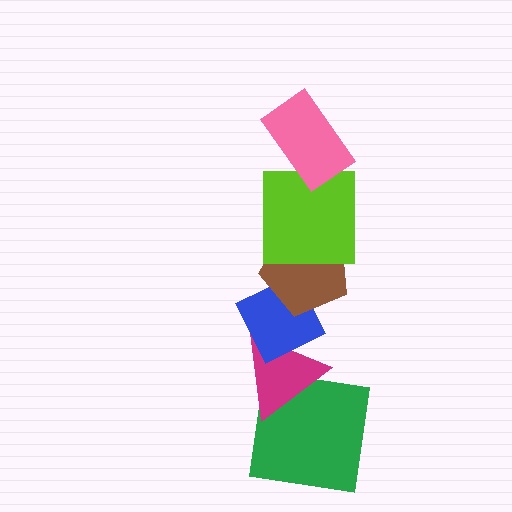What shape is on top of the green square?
The magenta triangle is on top of the green square.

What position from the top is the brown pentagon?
The brown pentagon is 3rd from the top.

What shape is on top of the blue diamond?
The brown pentagon is on top of the blue diamond.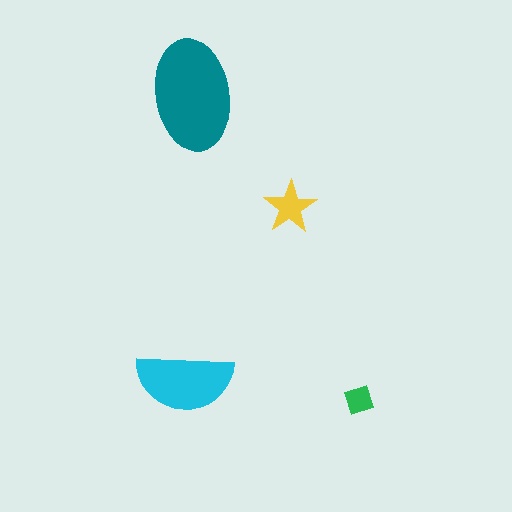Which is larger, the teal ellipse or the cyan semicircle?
The teal ellipse.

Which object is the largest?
The teal ellipse.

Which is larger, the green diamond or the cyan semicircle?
The cyan semicircle.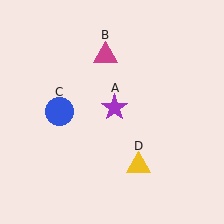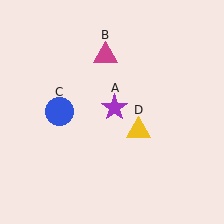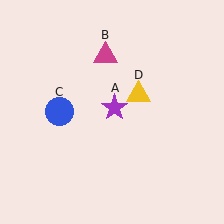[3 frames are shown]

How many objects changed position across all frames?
1 object changed position: yellow triangle (object D).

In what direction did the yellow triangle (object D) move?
The yellow triangle (object D) moved up.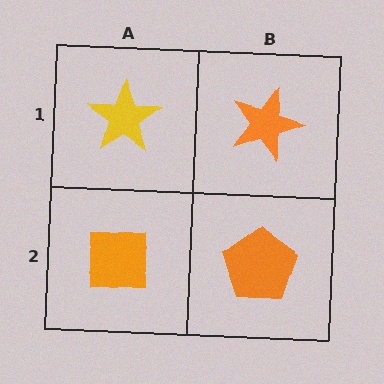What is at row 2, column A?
An orange square.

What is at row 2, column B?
An orange pentagon.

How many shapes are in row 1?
2 shapes.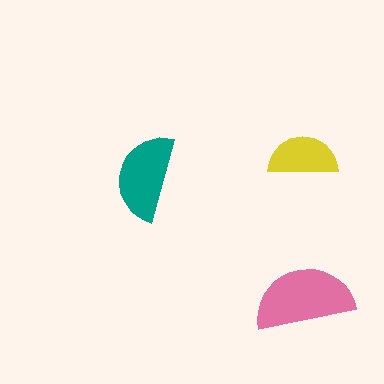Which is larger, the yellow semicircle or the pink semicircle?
The pink one.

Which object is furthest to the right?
The yellow semicircle is rightmost.